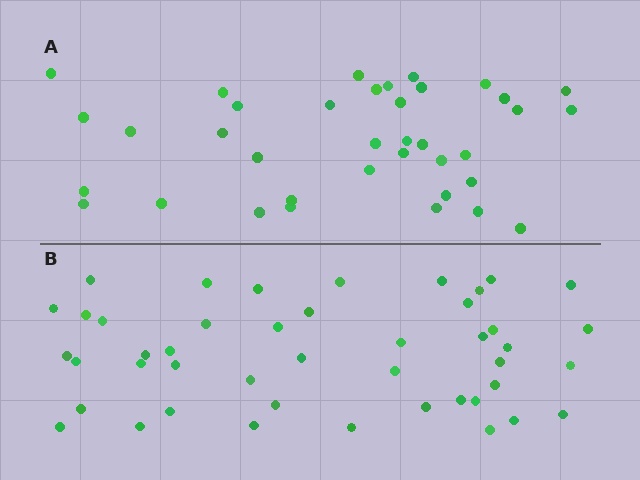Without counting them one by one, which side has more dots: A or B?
Region B (the bottom region) has more dots.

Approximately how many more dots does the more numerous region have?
Region B has roughly 8 or so more dots than region A.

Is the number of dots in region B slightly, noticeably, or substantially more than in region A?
Region B has only slightly more — the two regions are fairly close. The ratio is roughly 1.2 to 1.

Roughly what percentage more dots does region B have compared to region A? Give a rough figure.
About 20% more.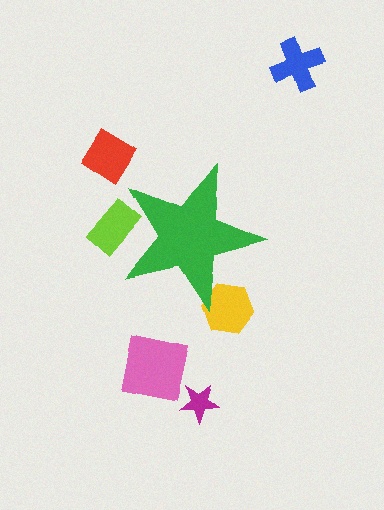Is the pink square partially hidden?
No, the pink square is fully visible.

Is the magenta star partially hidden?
No, the magenta star is fully visible.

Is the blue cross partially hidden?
No, the blue cross is fully visible.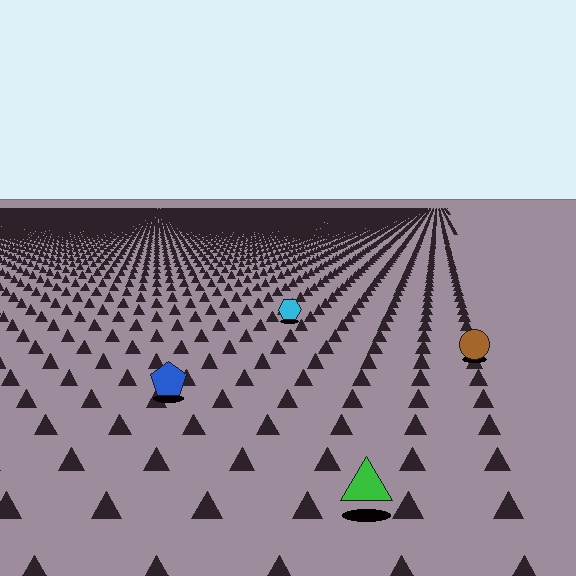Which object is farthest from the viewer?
The cyan hexagon is farthest from the viewer. It appears smaller and the ground texture around it is denser.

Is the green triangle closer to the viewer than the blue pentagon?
Yes. The green triangle is closer — you can tell from the texture gradient: the ground texture is coarser near it.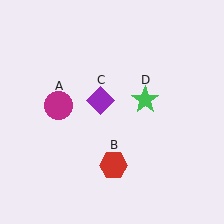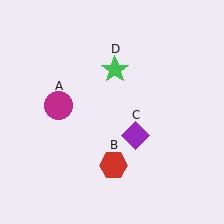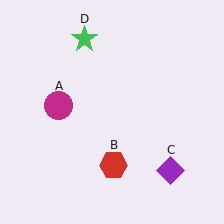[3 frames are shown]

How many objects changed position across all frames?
2 objects changed position: purple diamond (object C), green star (object D).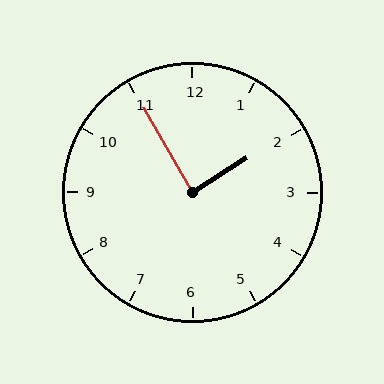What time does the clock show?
1:55.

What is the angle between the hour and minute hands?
Approximately 88 degrees.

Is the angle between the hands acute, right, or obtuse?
It is right.